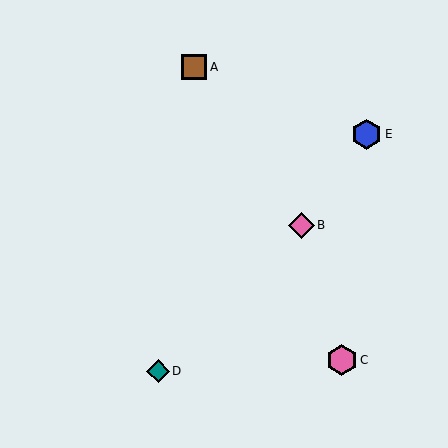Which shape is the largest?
The pink hexagon (labeled C) is the largest.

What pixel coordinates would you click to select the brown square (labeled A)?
Click at (194, 67) to select the brown square A.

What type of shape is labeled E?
Shape E is a blue hexagon.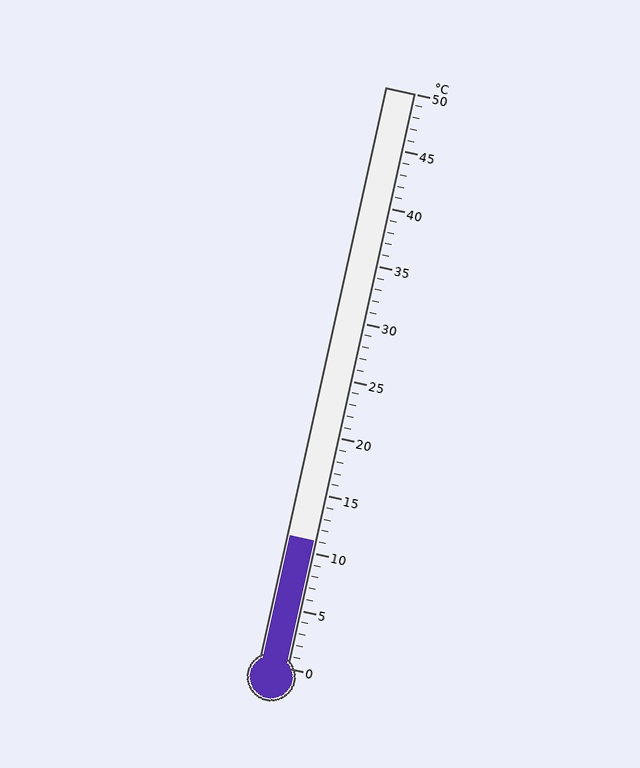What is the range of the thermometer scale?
The thermometer scale ranges from 0°C to 50°C.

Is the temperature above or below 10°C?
The temperature is above 10°C.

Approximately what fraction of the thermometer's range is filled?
The thermometer is filled to approximately 20% of its range.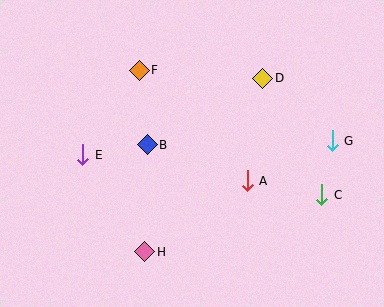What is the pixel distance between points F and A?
The distance between F and A is 155 pixels.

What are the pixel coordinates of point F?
Point F is at (139, 70).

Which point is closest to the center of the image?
Point B at (147, 145) is closest to the center.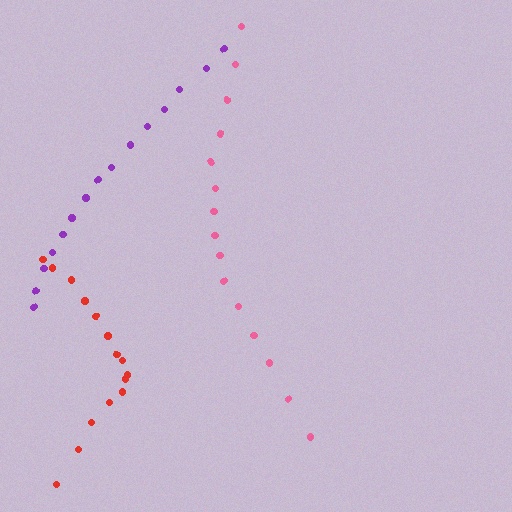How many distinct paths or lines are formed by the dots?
There are 3 distinct paths.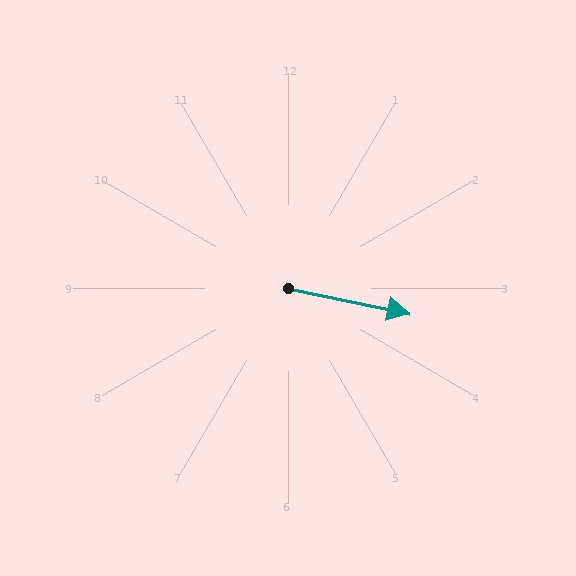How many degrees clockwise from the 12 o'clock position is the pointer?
Approximately 102 degrees.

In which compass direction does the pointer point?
East.